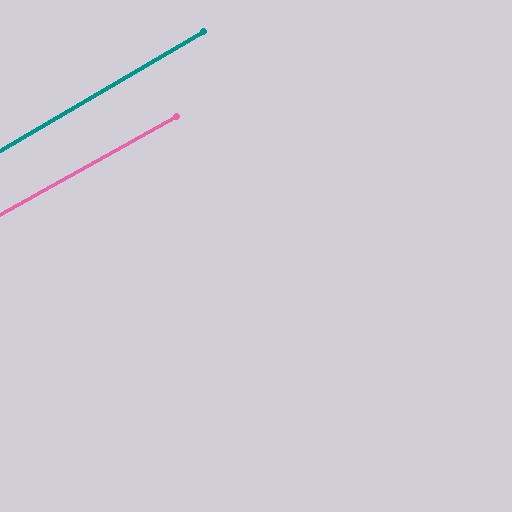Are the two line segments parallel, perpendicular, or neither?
Parallel — their directions differ by only 1.1°.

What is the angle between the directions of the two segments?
Approximately 1 degree.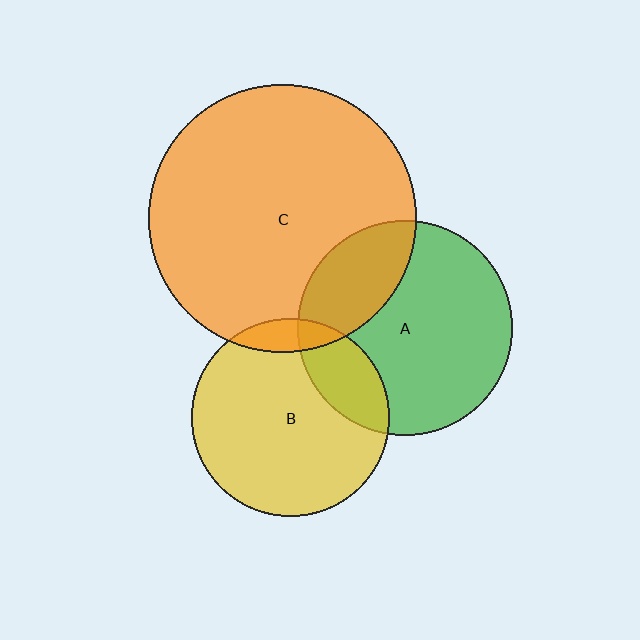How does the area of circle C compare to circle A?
Approximately 1.6 times.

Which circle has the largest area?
Circle C (orange).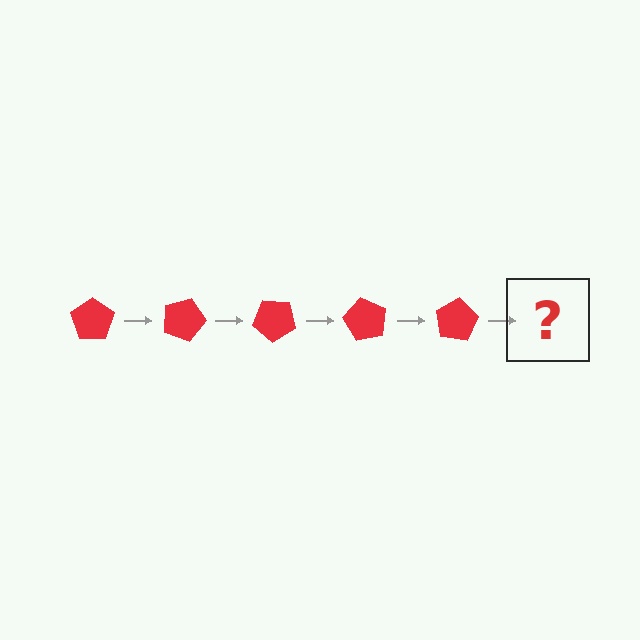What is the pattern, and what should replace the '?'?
The pattern is that the pentagon rotates 20 degrees each step. The '?' should be a red pentagon rotated 100 degrees.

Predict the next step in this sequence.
The next step is a red pentagon rotated 100 degrees.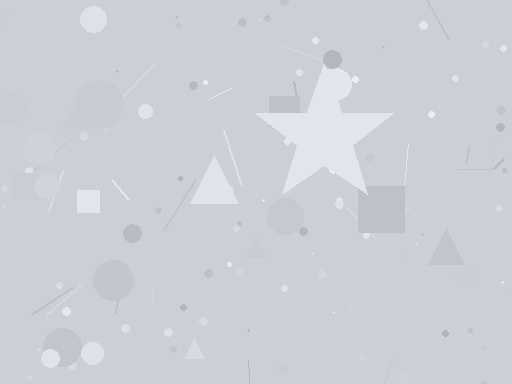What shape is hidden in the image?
A star is hidden in the image.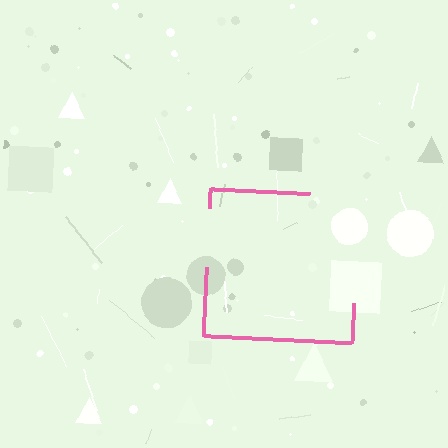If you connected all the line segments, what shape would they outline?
They would outline a square.